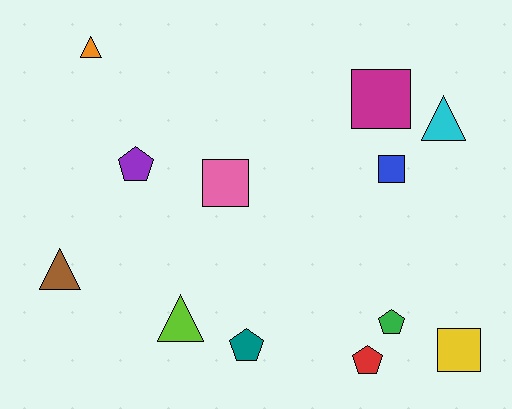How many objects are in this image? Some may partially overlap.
There are 12 objects.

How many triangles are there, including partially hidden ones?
There are 4 triangles.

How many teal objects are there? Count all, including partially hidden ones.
There is 1 teal object.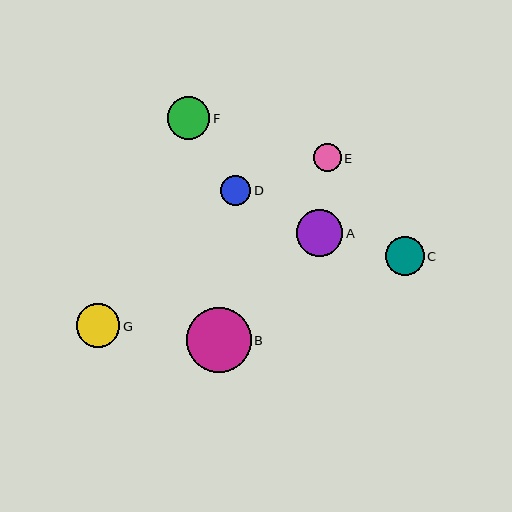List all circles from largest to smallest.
From largest to smallest: B, A, G, F, C, D, E.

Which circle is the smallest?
Circle E is the smallest with a size of approximately 28 pixels.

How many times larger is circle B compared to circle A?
Circle B is approximately 1.4 times the size of circle A.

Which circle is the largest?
Circle B is the largest with a size of approximately 65 pixels.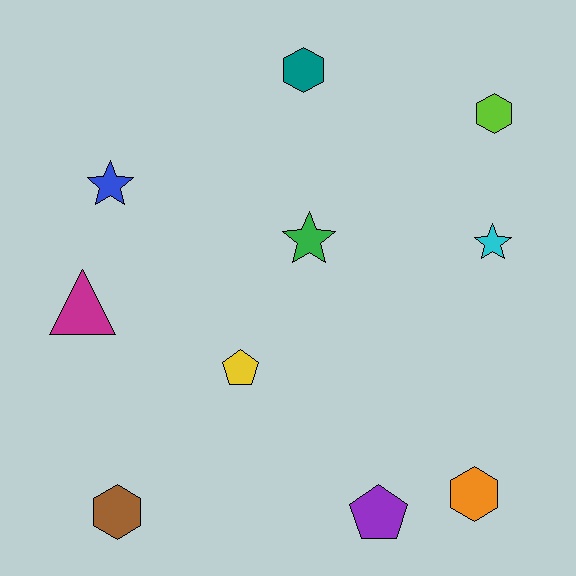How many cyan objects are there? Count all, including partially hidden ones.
There is 1 cyan object.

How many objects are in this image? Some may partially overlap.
There are 10 objects.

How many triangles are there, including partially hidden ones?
There is 1 triangle.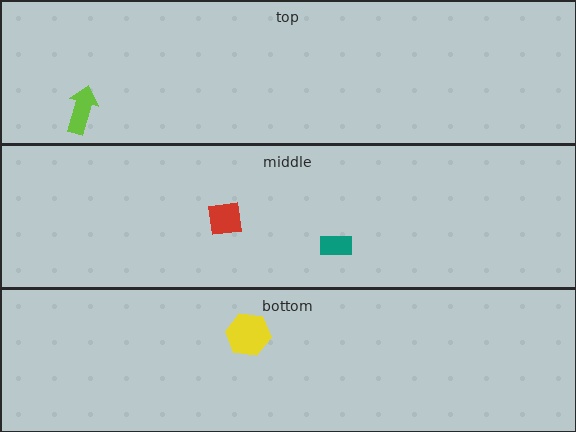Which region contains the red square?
The middle region.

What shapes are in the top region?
The lime arrow.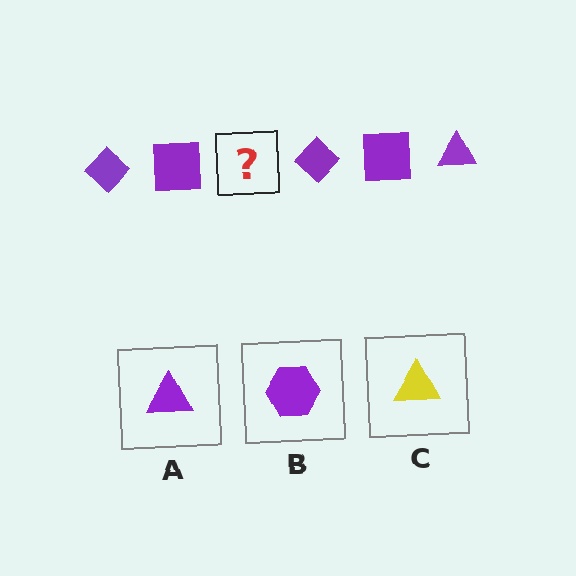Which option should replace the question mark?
Option A.